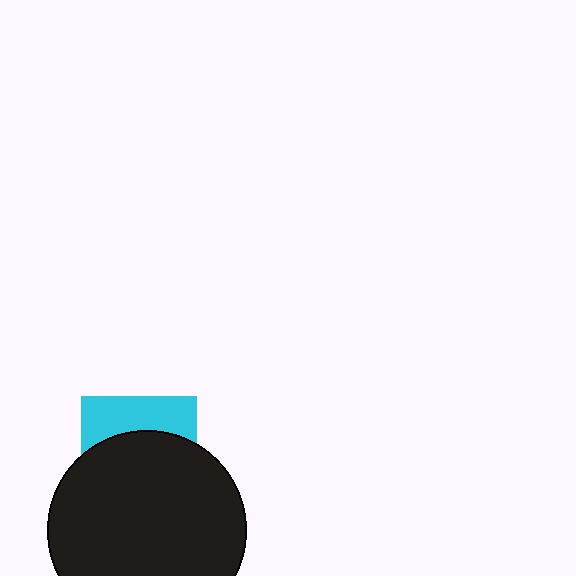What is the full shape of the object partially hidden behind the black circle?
The partially hidden object is a cyan square.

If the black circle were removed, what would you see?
You would see the complete cyan square.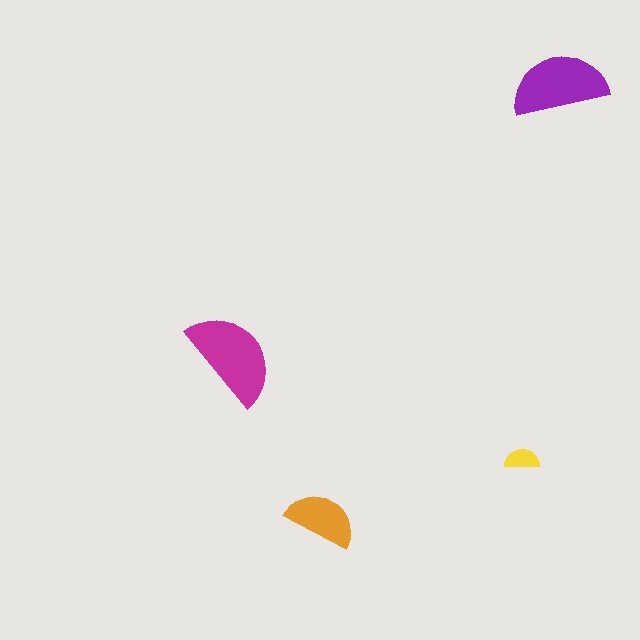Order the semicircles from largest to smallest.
the magenta one, the purple one, the orange one, the yellow one.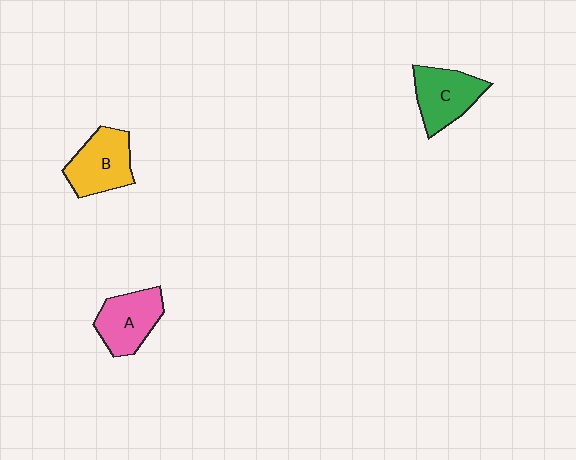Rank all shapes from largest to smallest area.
From largest to smallest: B (yellow), C (green), A (pink).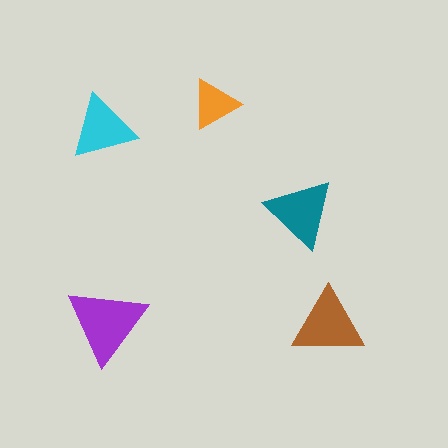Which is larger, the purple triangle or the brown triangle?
The purple one.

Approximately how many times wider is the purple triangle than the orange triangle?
About 1.5 times wider.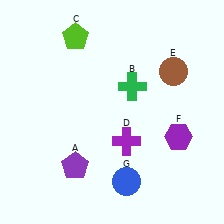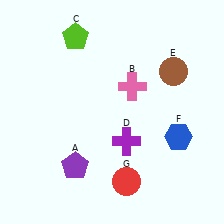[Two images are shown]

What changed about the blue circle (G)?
In Image 1, G is blue. In Image 2, it changed to red.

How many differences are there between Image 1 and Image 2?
There are 3 differences between the two images.